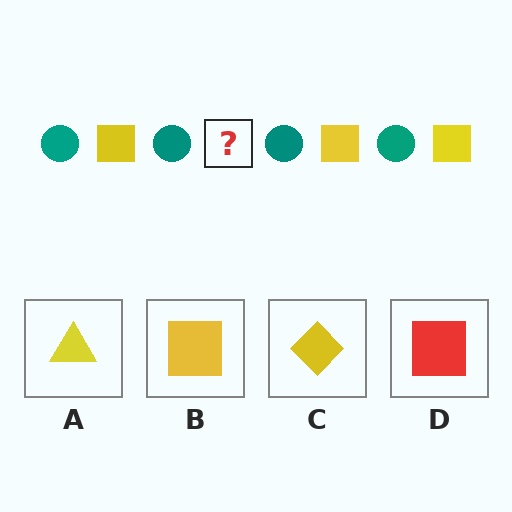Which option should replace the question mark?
Option B.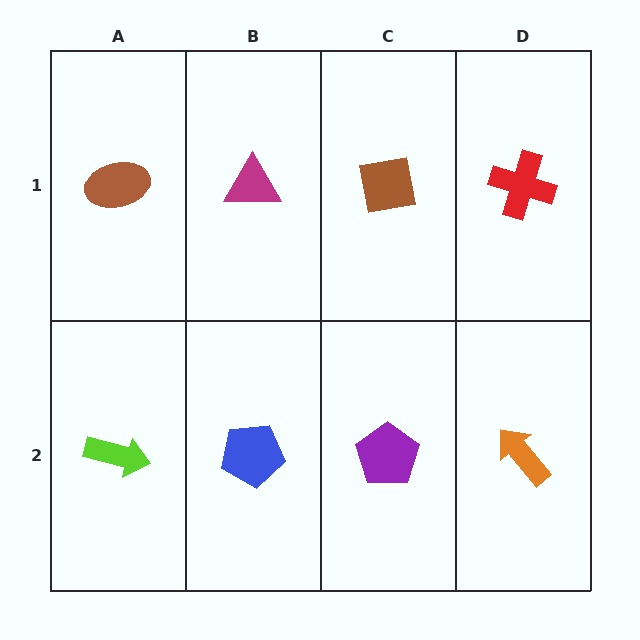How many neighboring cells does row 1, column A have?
2.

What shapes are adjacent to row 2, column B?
A magenta triangle (row 1, column B), a lime arrow (row 2, column A), a purple pentagon (row 2, column C).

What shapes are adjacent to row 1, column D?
An orange arrow (row 2, column D), a brown square (row 1, column C).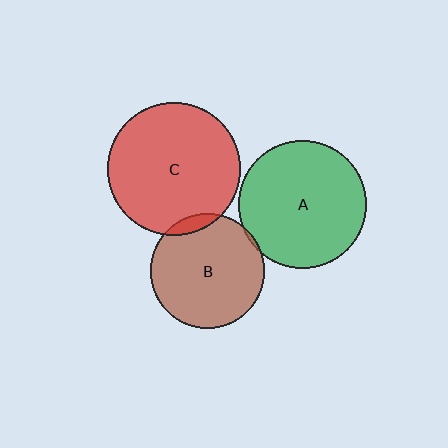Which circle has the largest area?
Circle C (red).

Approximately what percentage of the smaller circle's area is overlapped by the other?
Approximately 5%.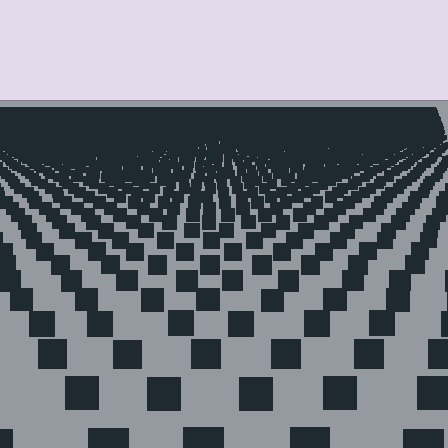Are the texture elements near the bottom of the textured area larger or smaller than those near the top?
Larger. Near the bottom, elements are closer to the viewer and appear at a bigger on-screen size.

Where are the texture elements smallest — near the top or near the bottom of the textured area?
Near the top.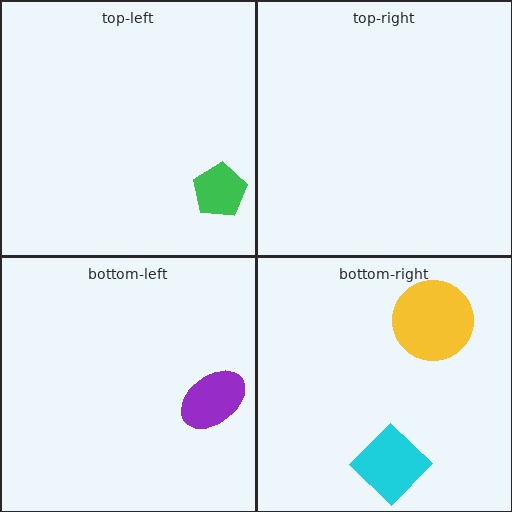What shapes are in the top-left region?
The green pentagon.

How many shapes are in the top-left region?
1.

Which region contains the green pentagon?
The top-left region.